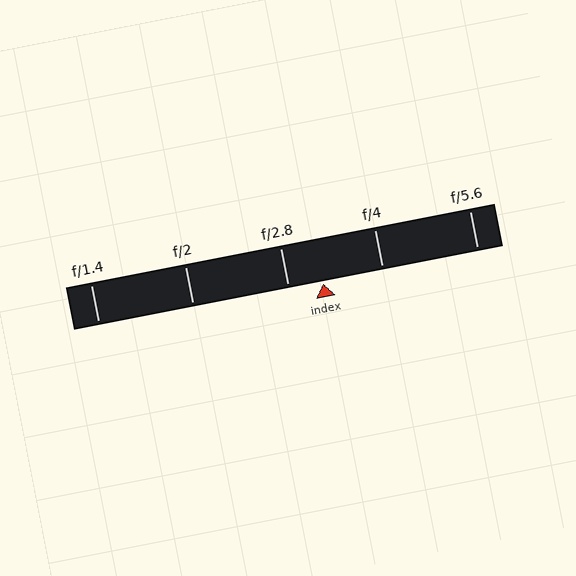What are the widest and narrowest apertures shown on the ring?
The widest aperture shown is f/1.4 and the narrowest is f/5.6.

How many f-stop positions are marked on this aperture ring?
There are 5 f-stop positions marked.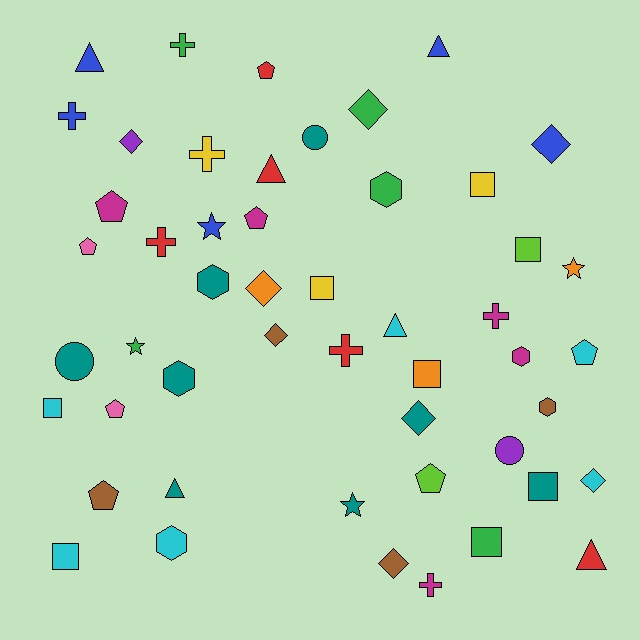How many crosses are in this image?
There are 7 crosses.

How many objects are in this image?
There are 50 objects.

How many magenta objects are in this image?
There are 5 magenta objects.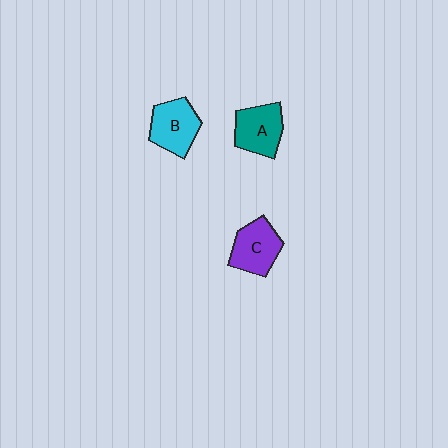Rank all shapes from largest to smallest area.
From largest to smallest: B (cyan), C (purple), A (teal).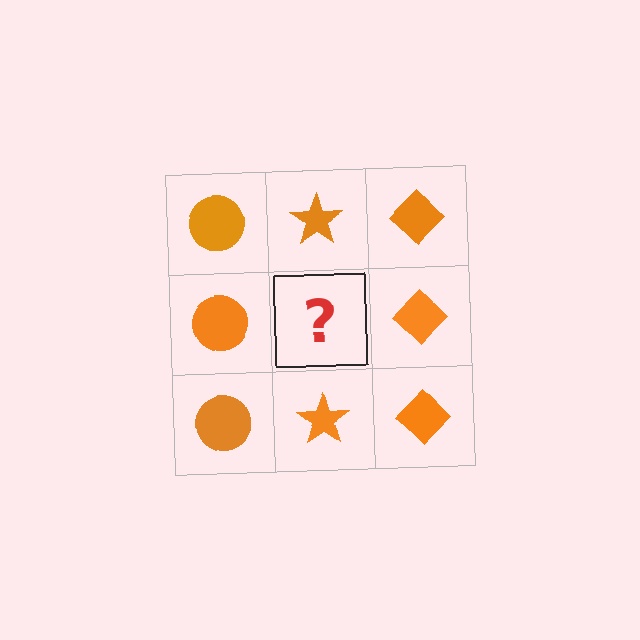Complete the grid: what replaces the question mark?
The question mark should be replaced with an orange star.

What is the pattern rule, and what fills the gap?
The rule is that each column has a consistent shape. The gap should be filled with an orange star.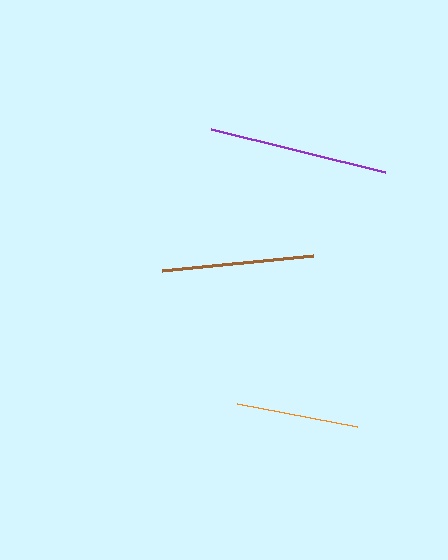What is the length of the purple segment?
The purple segment is approximately 179 pixels long.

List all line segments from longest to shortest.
From longest to shortest: purple, brown, orange.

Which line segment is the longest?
The purple line is the longest at approximately 179 pixels.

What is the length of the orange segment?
The orange segment is approximately 122 pixels long.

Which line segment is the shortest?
The orange line is the shortest at approximately 122 pixels.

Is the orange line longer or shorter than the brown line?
The brown line is longer than the orange line.